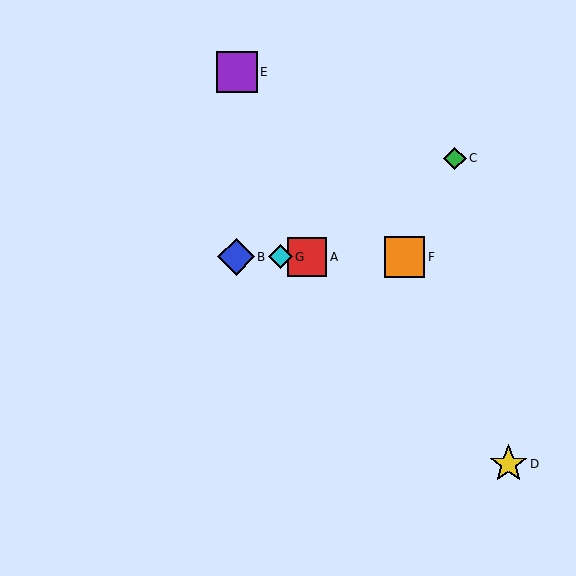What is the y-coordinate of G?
Object G is at y≈257.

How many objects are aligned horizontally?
4 objects (A, B, F, G) are aligned horizontally.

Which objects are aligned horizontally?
Objects A, B, F, G are aligned horizontally.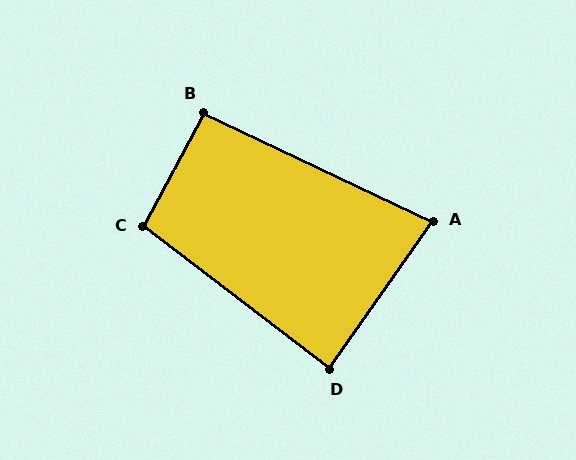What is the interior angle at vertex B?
Approximately 92 degrees (approximately right).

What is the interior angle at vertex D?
Approximately 88 degrees (approximately right).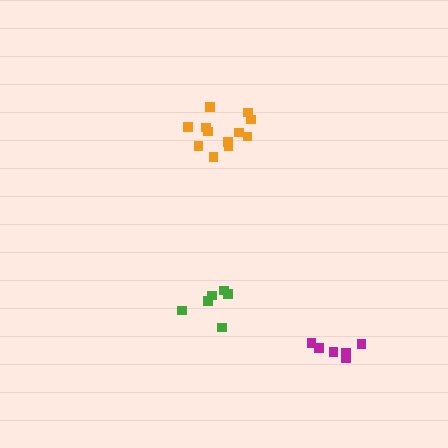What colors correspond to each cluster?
The clusters are colored: magenta, green, orange.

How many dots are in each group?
Group 1: 6 dots, Group 2: 6 dots, Group 3: 12 dots (24 total).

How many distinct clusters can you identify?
There are 3 distinct clusters.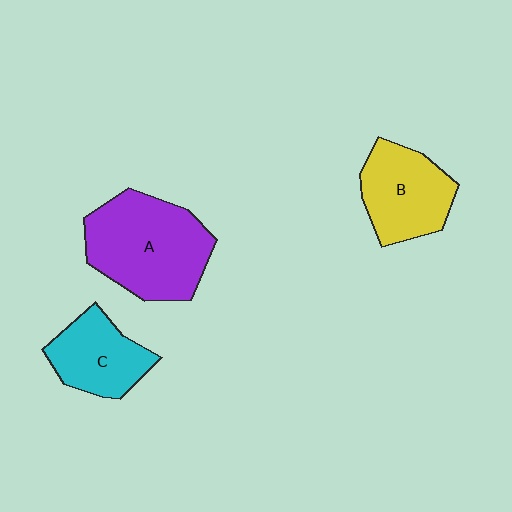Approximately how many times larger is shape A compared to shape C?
Approximately 1.7 times.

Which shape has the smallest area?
Shape C (cyan).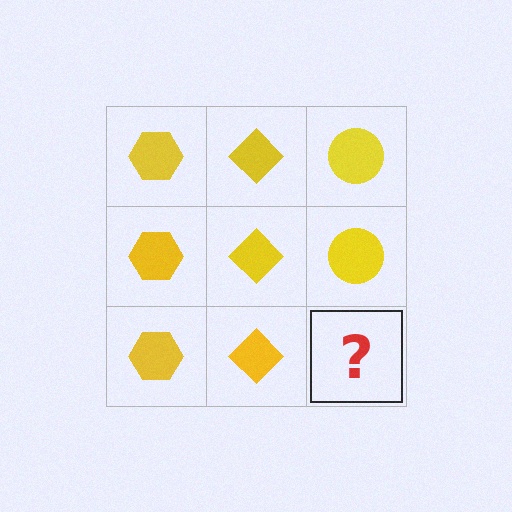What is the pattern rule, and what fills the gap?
The rule is that each column has a consistent shape. The gap should be filled with a yellow circle.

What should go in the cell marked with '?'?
The missing cell should contain a yellow circle.